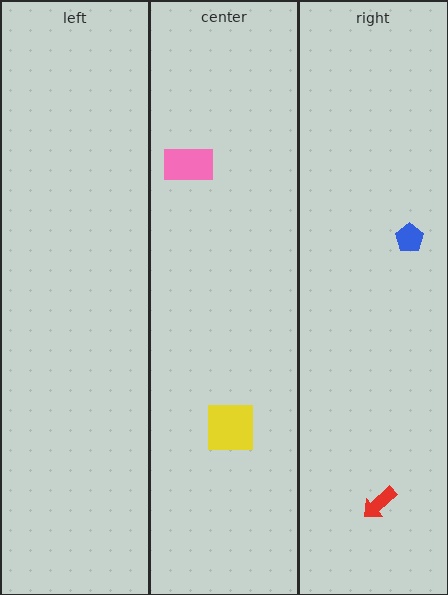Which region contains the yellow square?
The center region.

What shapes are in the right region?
The red arrow, the blue pentagon.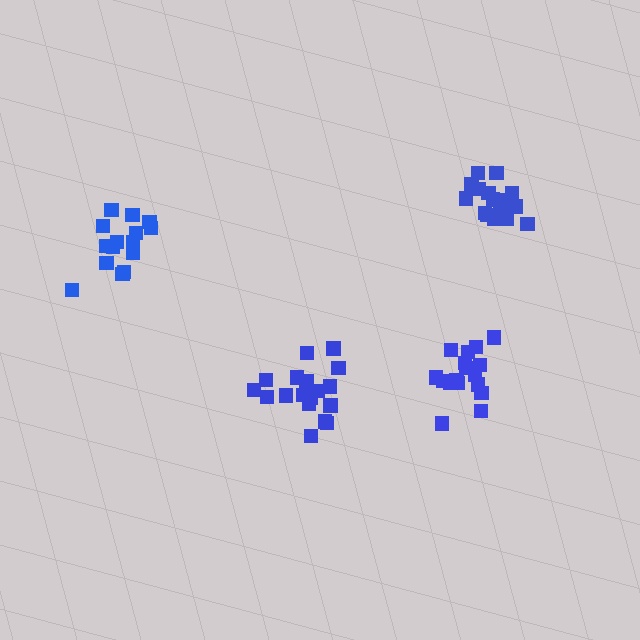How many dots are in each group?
Group 1: 18 dots, Group 2: 15 dots, Group 3: 17 dots, Group 4: 20 dots (70 total).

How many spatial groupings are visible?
There are 4 spatial groupings.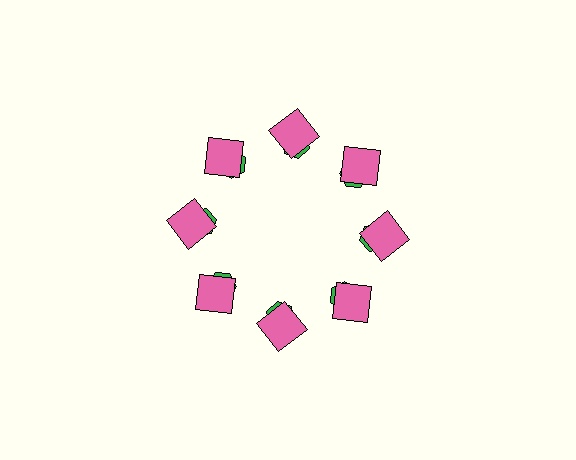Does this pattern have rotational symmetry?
Yes, this pattern has 8-fold rotational symmetry. It looks the same after rotating 45 degrees around the center.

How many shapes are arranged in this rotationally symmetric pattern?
There are 16 shapes, arranged in 8 groups of 2.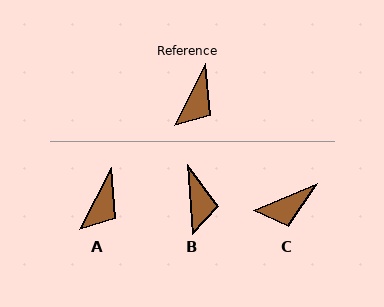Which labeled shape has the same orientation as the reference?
A.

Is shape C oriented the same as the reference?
No, it is off by about 40 degrees.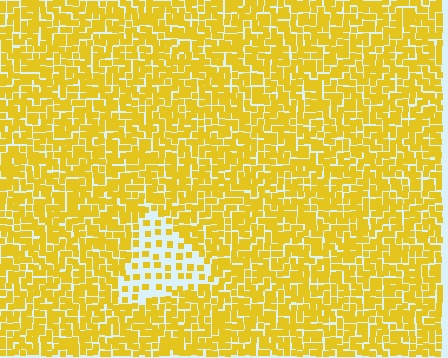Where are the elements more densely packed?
The elements are more densely packed outside the triangle boundary.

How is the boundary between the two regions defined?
The boundary is defined by a change in element density (approximately 2.7x ratio). All elements are the same color, size, and shape.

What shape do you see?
I see a triangle.